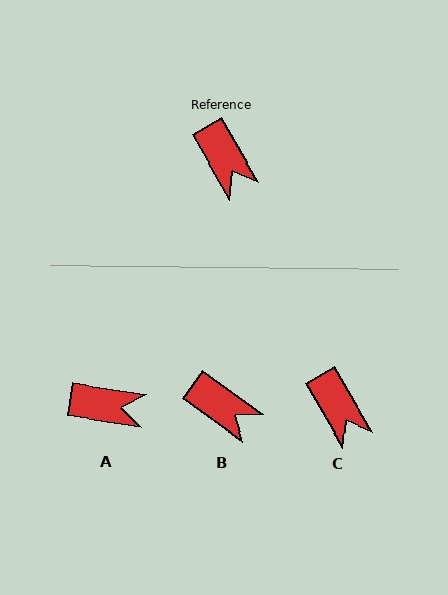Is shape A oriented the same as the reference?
No, it is off by about 51 degrees.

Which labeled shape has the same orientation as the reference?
C.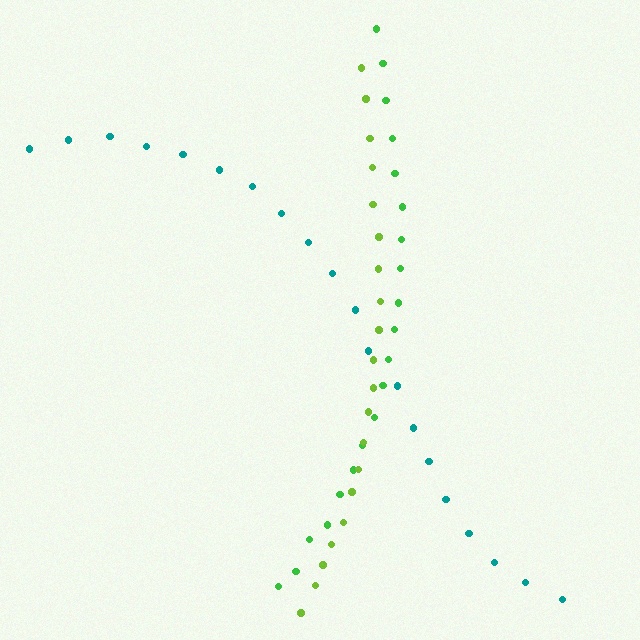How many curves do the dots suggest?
There are 3 distinct paths.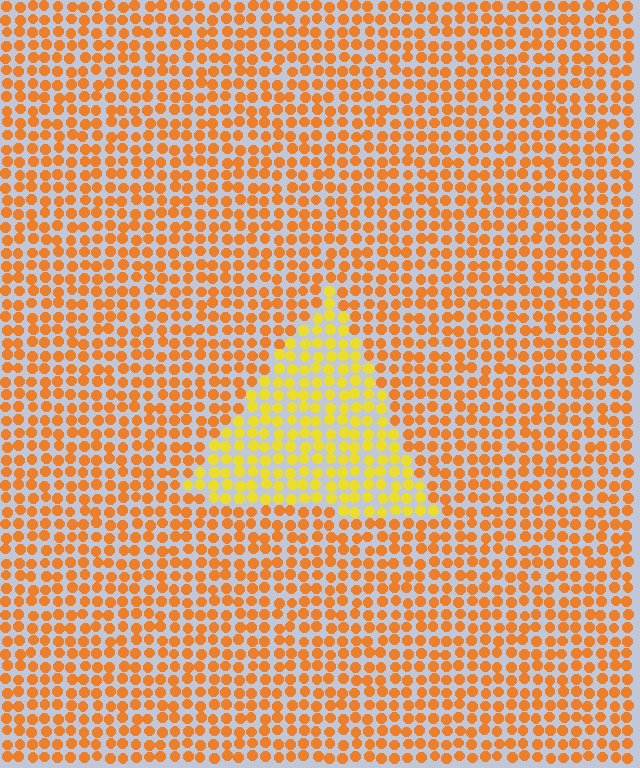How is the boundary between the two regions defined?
The boundary is defined purely by a slight shift in hue (about 30 degrees). Spacing, size, and orientation are identical on both sides.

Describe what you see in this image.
The image is filled with small orange elements in a uniform arrangement. A triangle-shaped region is visible where the elements are tinted to a slightly different hue, forming a subtle color boundary.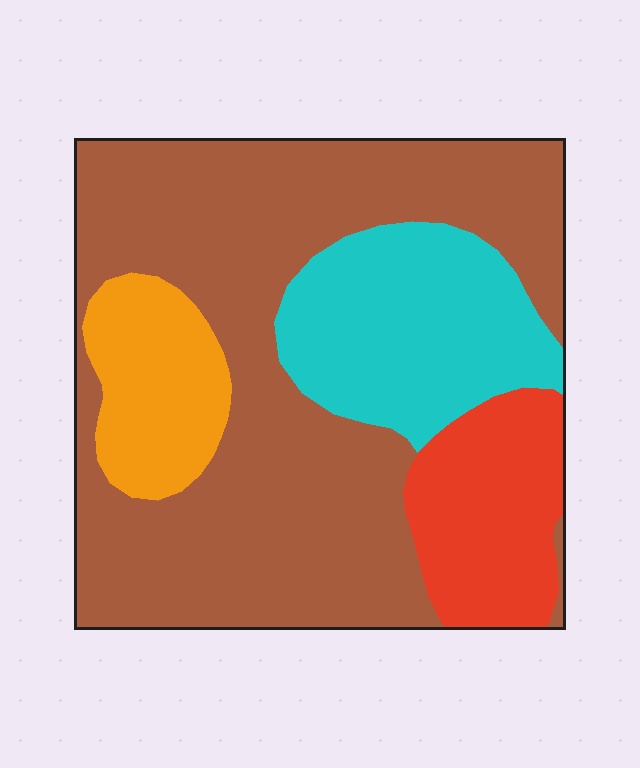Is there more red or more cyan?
Cyan.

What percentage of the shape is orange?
Orange takes up about one tenth (1/10) of the shape.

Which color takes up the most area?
Brown, at roughly 60%.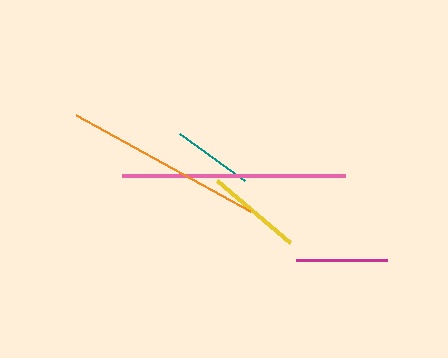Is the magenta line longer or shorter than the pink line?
The pink line is longer than the magenta line.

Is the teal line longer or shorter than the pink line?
The pink line is longer than the teal line.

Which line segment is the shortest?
The teal line is the shortest at approximately 81 pixels.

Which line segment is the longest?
The pink line is the longest at approximately 223 pixels.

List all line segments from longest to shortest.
From longest to shortest: pink, orange, yellow, magenta, teal.